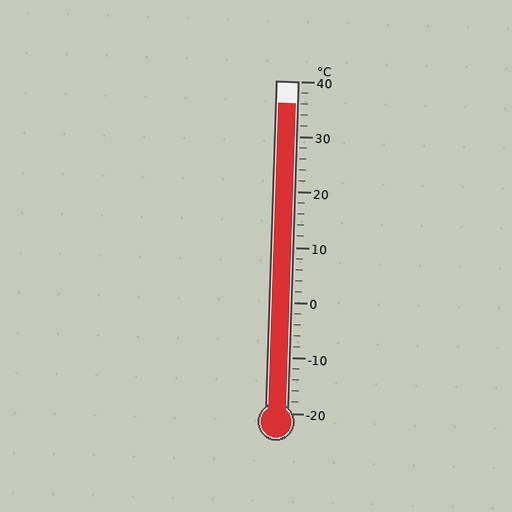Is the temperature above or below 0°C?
The temperature is above 0°C.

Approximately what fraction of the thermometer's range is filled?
The thermometer is filled to approximately 95% of its range.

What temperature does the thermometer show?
The thermometer shows approximately 36°C.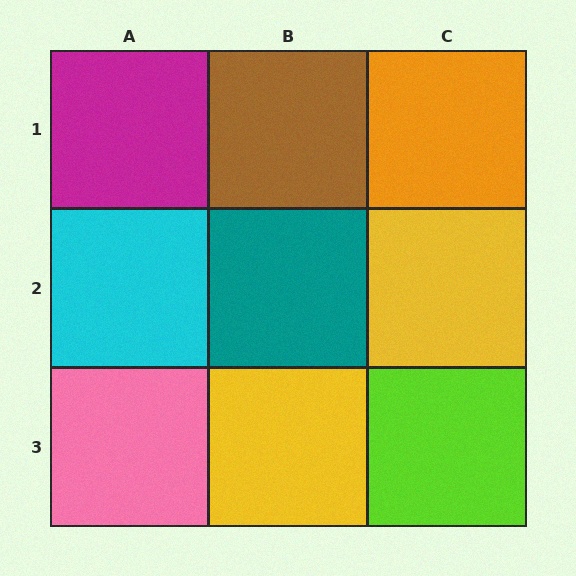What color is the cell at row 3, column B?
Yellow.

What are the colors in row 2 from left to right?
Cyan, teal, yellow.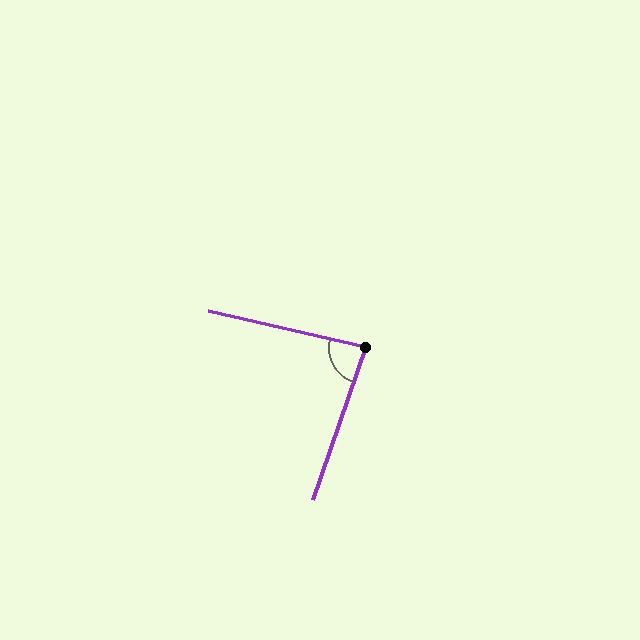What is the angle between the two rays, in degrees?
Approximately 84 degrees.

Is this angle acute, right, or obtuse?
It is acute.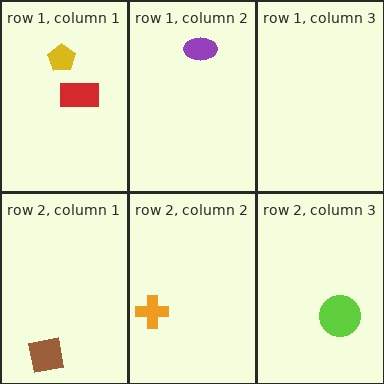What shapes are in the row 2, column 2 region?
The orange cross.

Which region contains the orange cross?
The row 2, column 2 region.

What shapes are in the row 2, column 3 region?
The lime circle.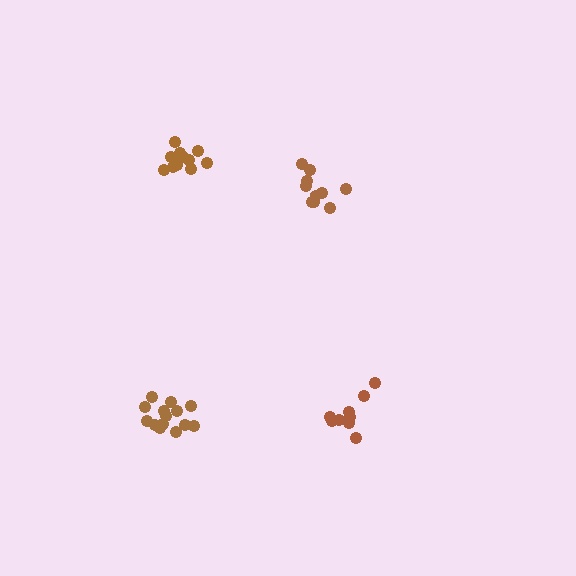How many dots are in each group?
Group 1: 9 dots, Group 2: 10 dots, Group 3: 13 dots, Group 4: 14 dots (46 total).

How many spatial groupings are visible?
There are 4 spatial groupings.